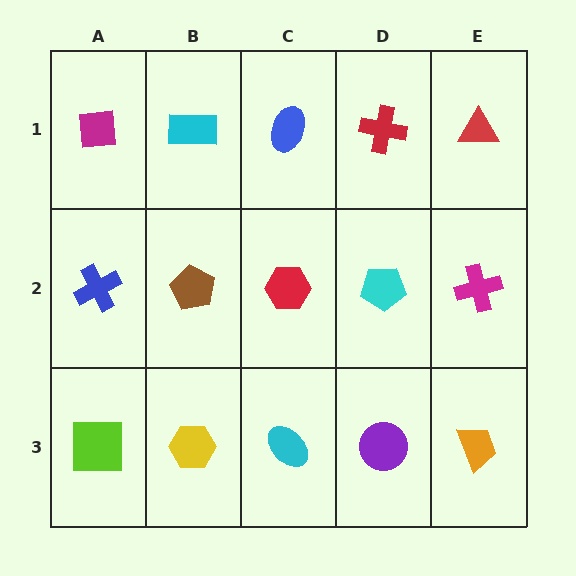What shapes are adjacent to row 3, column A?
A blue cross (row 2, column A), a yellow hexagon (row 3, column B).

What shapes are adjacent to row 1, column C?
A red hexagon (row 2, column C), a cyan rectangle (row 1, column B), a red cross (row 1, column D).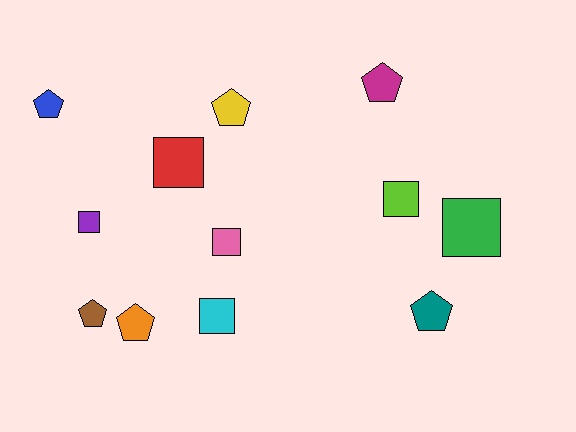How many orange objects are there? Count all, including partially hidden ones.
There is 1 orange object.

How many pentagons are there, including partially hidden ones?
There are 6 pentagons.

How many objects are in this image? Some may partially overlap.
There are 12 objects.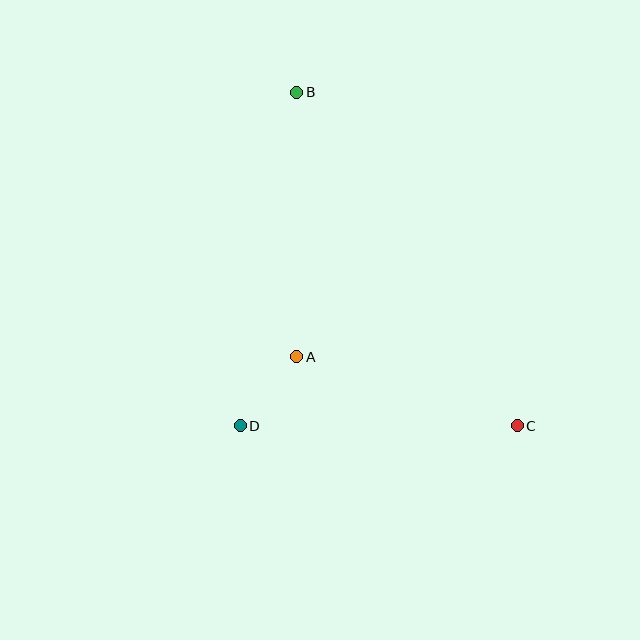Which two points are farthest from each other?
Points B and C are farthest from each other.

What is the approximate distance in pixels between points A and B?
The distance between A and B is approximately 264 pixels.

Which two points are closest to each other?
Points A and D are closest to each other.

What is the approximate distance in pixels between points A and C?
The distance between A and C is approximately 231 pixels.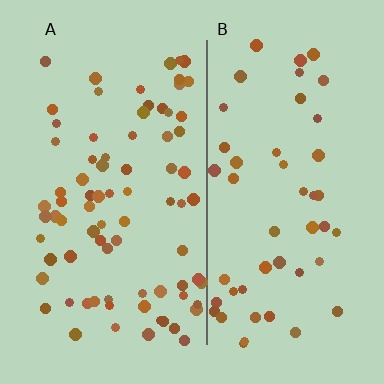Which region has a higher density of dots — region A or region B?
A (the left).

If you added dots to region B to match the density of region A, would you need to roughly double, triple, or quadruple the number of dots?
Approximately double.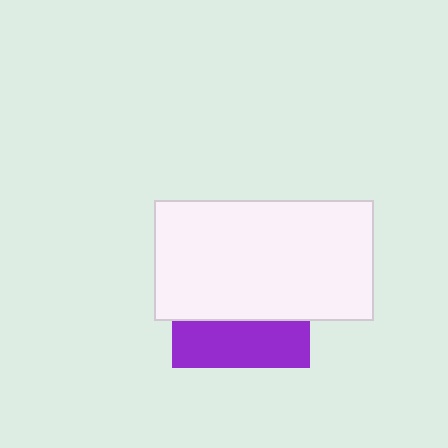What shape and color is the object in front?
The object in front is a white rectangle.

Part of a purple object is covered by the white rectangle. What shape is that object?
It is a square.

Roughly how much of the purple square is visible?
A small part of it is visible (roughly 33%).